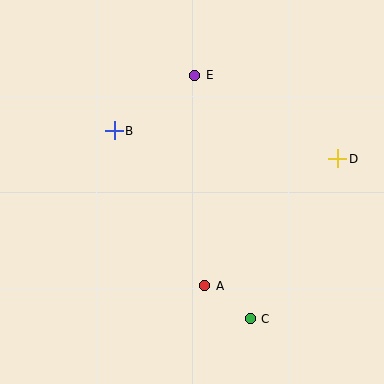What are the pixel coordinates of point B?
Point B is at (114, 131).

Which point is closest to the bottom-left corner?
Point A is closest to the bottom-left corner.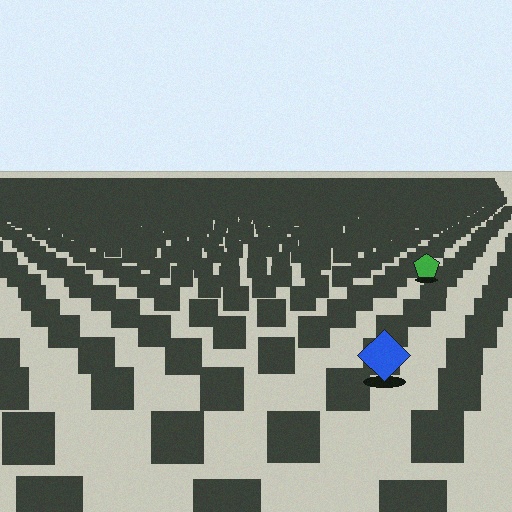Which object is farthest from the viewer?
The green pentagon is farthest from the viewer. It appears smaller and the ground texture around it is denser.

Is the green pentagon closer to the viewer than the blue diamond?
No. The blue diamond is closer — you can tell from the texture gradient: the ground texture is coarser near it.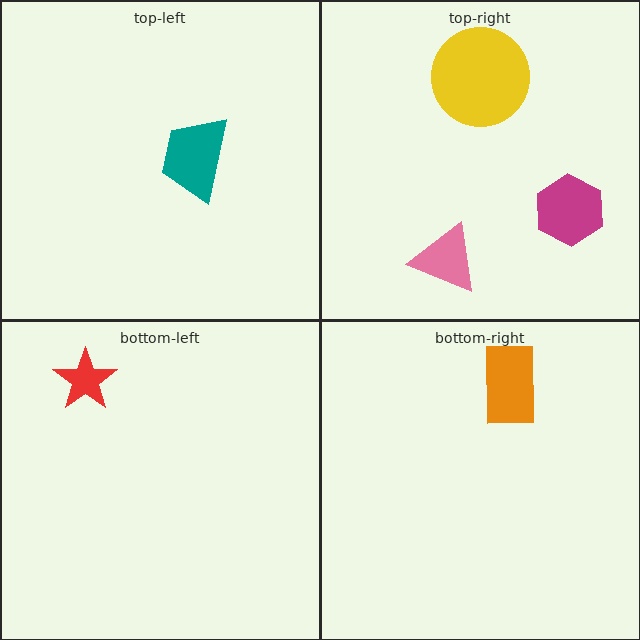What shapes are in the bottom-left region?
The red star.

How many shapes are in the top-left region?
1.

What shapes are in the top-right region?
The pink triangle, the yellow circle, the magenta hexagon.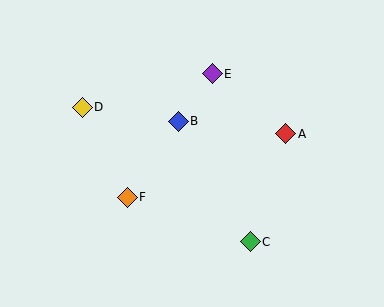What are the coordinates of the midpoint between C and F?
The midpoint between C and F is at (189, 220).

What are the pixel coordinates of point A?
Point A is at (286, 134).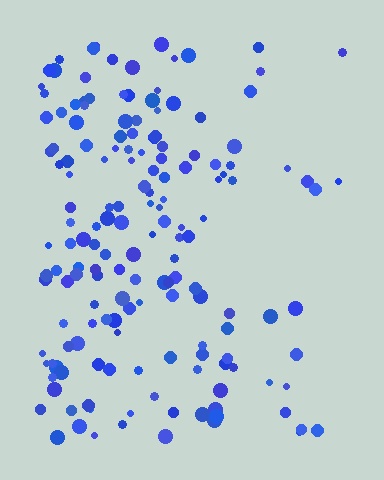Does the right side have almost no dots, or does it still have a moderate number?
Still a moderate number, just noticeably fewer than the left.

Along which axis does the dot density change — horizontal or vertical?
Horizontal.